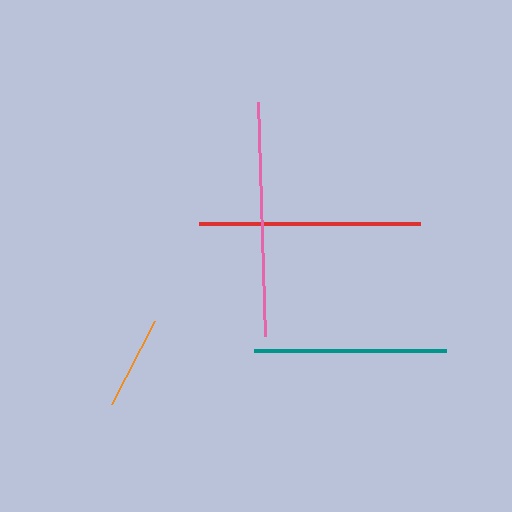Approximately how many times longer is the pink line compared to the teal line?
The pink line is approximately 1.2 times the length of the teal line.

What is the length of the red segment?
The red segment is approximately 221 pixels long.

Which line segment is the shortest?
The orange line is the shortest at approximately 94 pixels.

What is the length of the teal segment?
The teal segment is approximately 192 pixels long.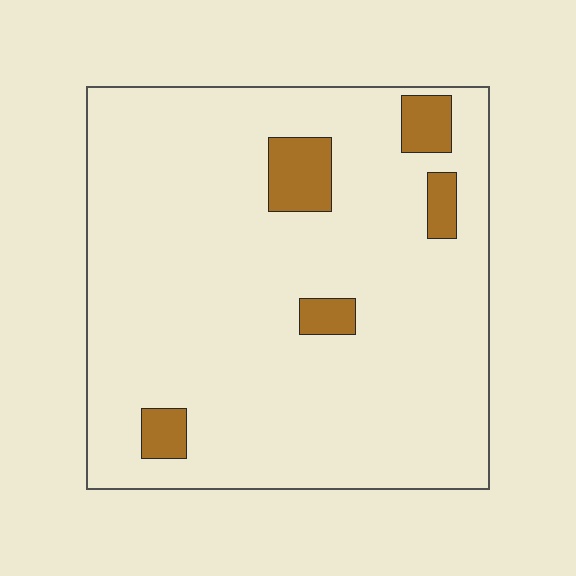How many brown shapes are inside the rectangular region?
5.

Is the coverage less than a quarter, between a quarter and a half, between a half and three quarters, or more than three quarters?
Less than a quarter.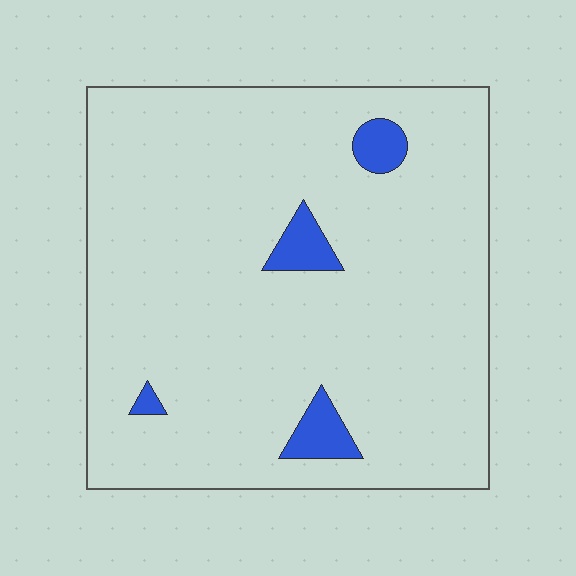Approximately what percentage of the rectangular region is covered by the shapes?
Approximately 5%.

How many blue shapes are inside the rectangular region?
4.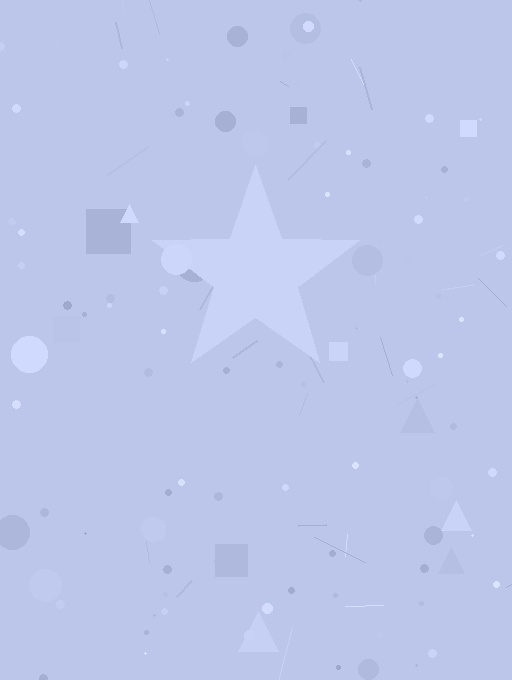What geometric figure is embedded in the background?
A star is embedded in the background.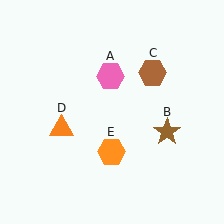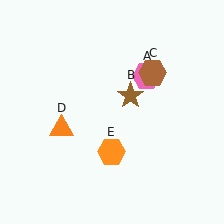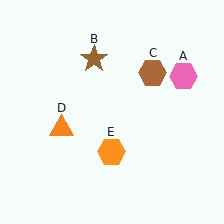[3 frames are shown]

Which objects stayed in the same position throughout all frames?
Brown hexagon (object C) and orange triangle (object D) and orange hexagon (object E) remained stationary.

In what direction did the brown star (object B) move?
The brown star (object B) moved up and to the left.